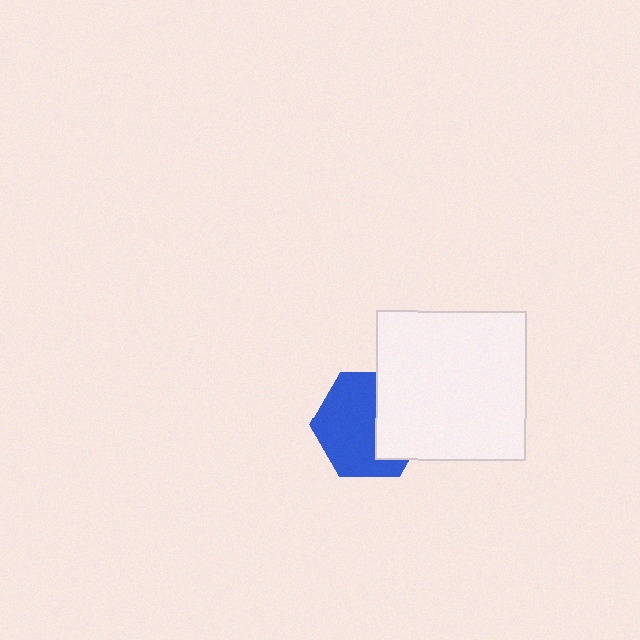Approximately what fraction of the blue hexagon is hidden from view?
Roughly 39% of the blue hexagon is hidden behind the white square.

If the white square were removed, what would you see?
You would see the complete blue hexagon.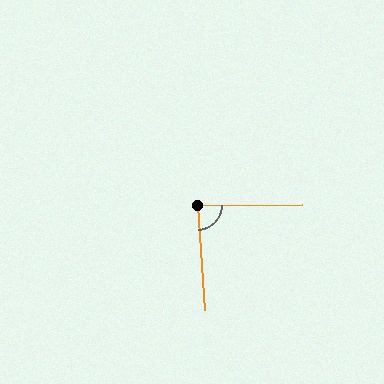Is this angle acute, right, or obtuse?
It is approximately a right angle.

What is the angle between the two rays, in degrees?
Approximately 86 degrees.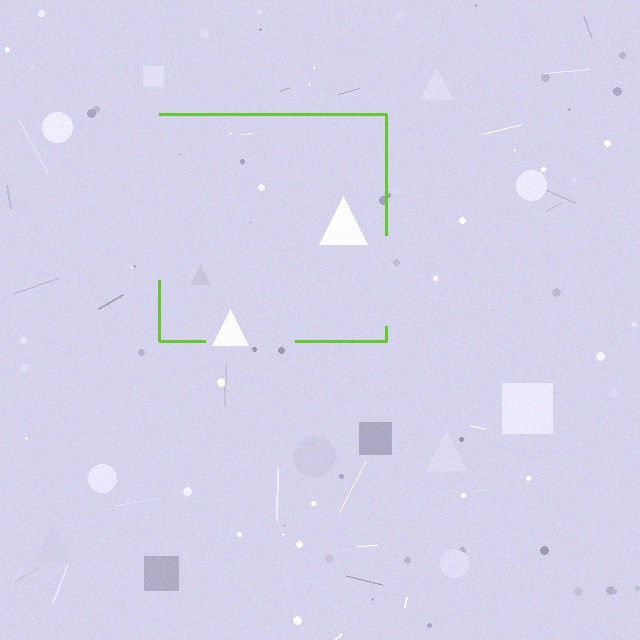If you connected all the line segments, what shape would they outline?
They would outline a square.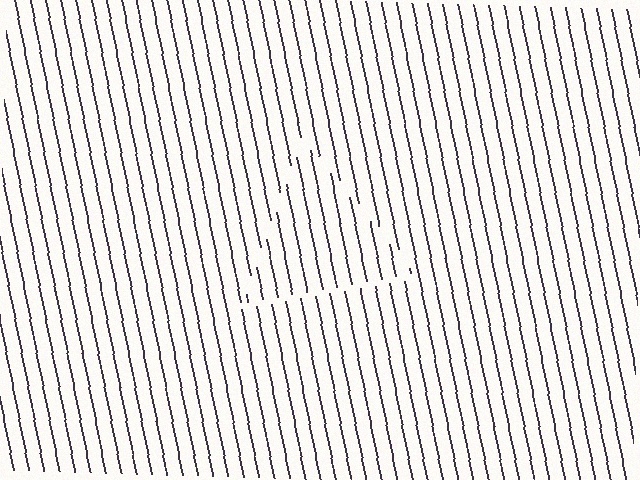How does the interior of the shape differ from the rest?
The interior of the shape contains the same grating, shifted by half a period — the contour is defined by the phase discontinuity where line-ends from the inner and outer gratings abut.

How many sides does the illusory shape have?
3 sides — the line-ends trace a triangle.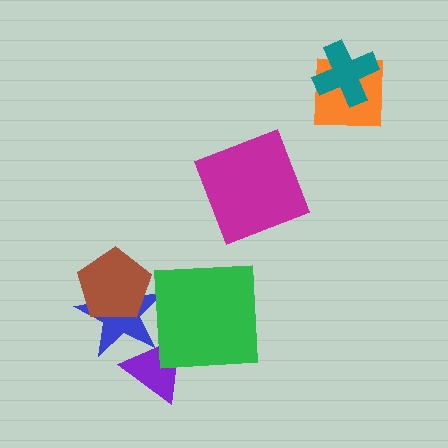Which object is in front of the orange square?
The teal cross is in front of the orange square.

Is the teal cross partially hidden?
No, no other shape covers it.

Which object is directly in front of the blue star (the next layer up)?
The brown pentagon is directly in front of the blue star.